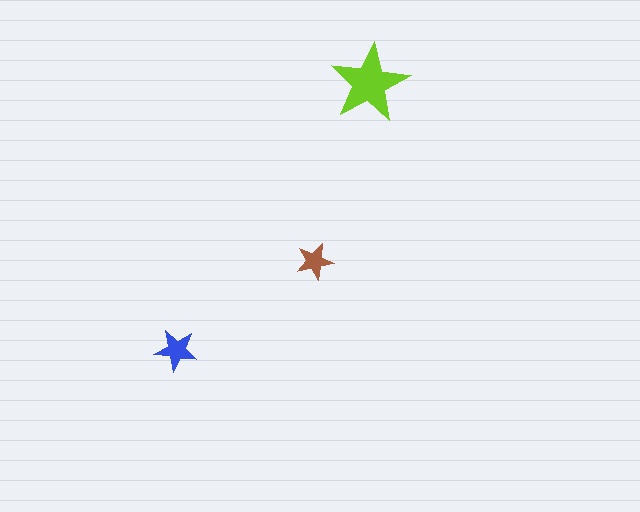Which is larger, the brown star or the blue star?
The blue one.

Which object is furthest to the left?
The blue star is leftmost.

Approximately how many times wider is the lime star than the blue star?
About 2 times wider.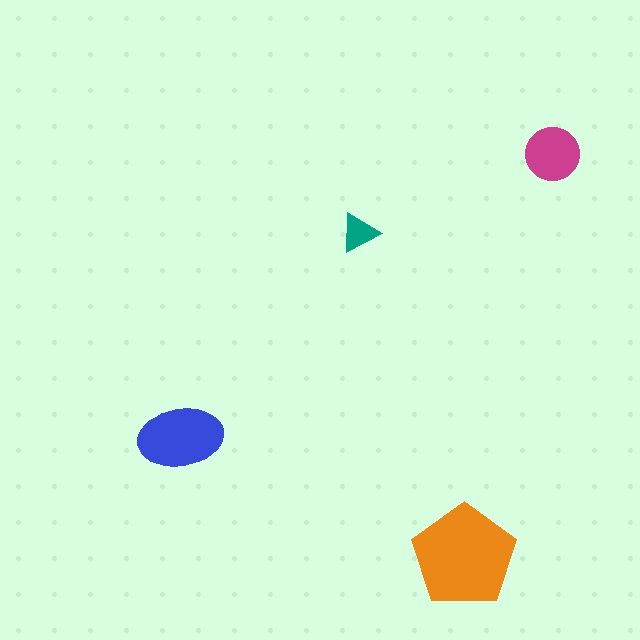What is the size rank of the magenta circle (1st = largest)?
3rd.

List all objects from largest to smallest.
The orange pentagon, the blue ellipse, the magenta circle, the teal triangle.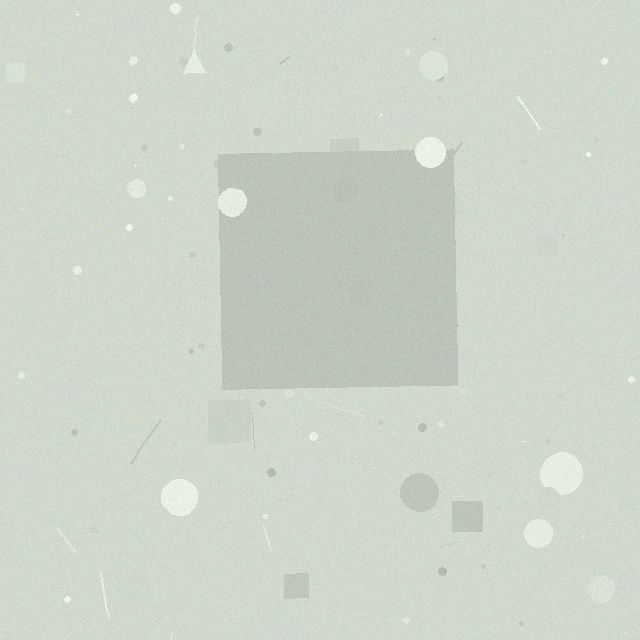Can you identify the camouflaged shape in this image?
The camouflaged shape is a square.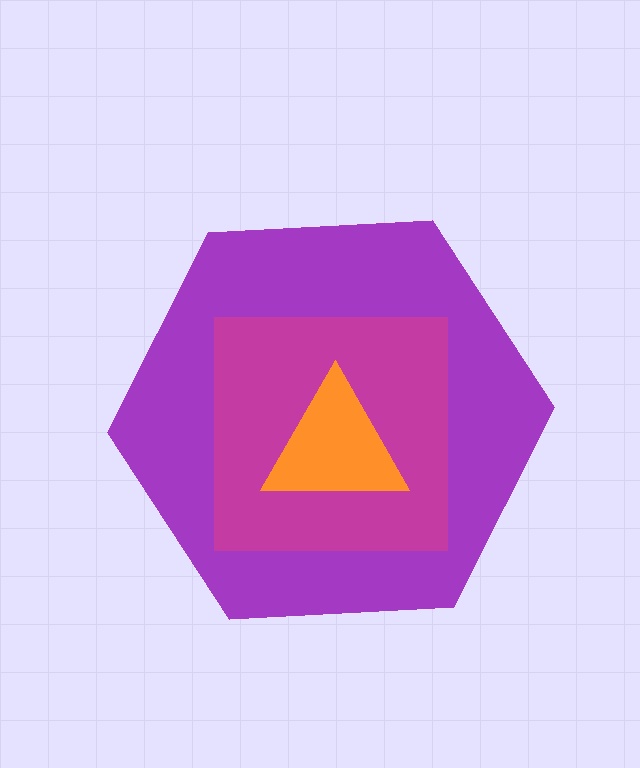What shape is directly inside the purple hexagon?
The magenta square.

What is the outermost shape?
The purple hexagon.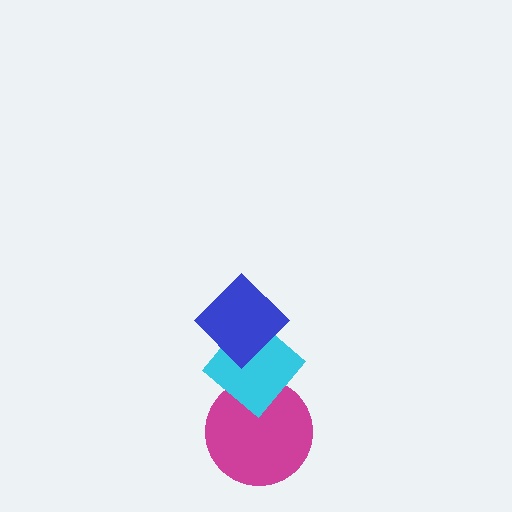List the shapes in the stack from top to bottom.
From top to bottom: the blue diamond, the cyan diamond, the magenta circle.